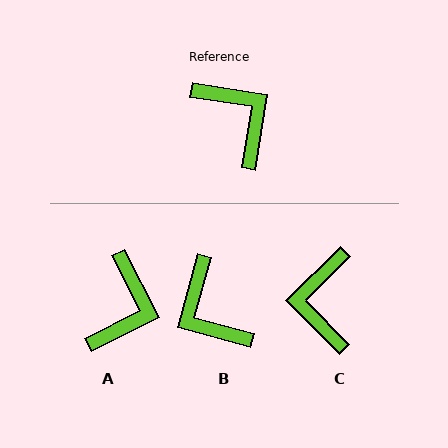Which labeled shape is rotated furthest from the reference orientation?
B, about 173 degrees away.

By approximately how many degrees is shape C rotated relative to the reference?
Approximately 143 degrees counter-clockwise.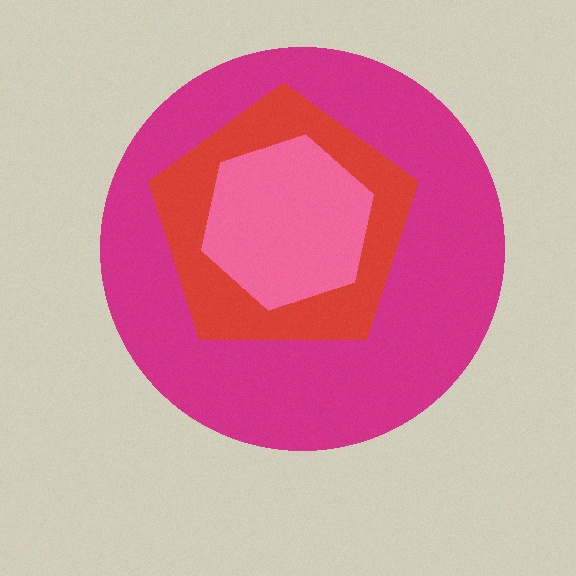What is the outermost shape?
The magenta circle.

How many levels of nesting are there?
3.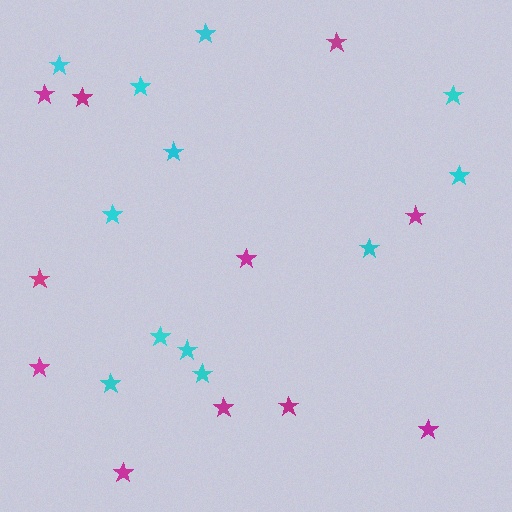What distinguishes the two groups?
There are 2 groups: one group of magenta stars (11) and one group of cyan stars (12).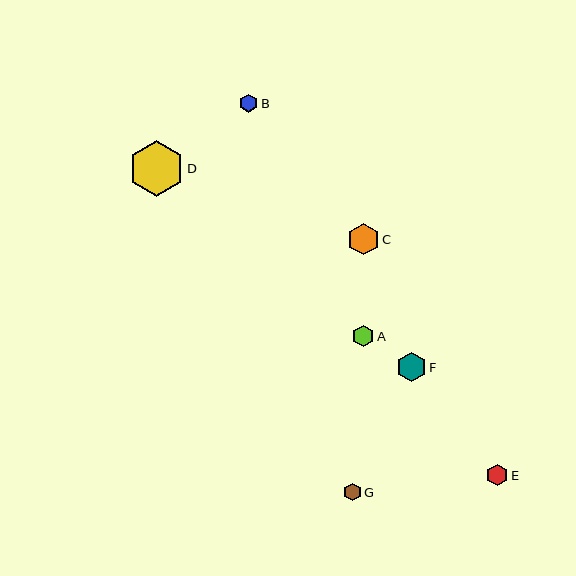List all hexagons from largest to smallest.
From largest to smallest: D, C, F, E, A, B, G.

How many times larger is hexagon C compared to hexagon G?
Hexagon C is approximately 1.8 times the size of hexagon G.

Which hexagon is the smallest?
Hexagon G is the smallest with a size of approximately 18 pixels.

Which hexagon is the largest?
Hexagon D is the largest with a size of approximately 55 pixels.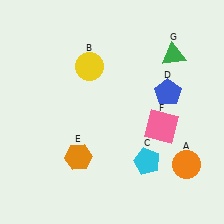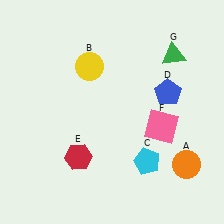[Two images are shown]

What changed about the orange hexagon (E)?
In Image 1, E is orange. In Image 2, it changed to red.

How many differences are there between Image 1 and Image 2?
There is 1 difference between the two images.